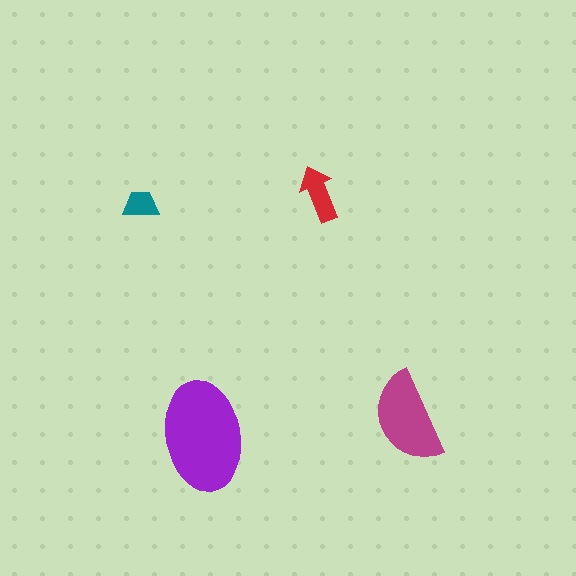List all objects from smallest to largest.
The teal trapezoid, the red arrow, the magenta semicircle, the purple ellipse.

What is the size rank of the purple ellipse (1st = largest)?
1st.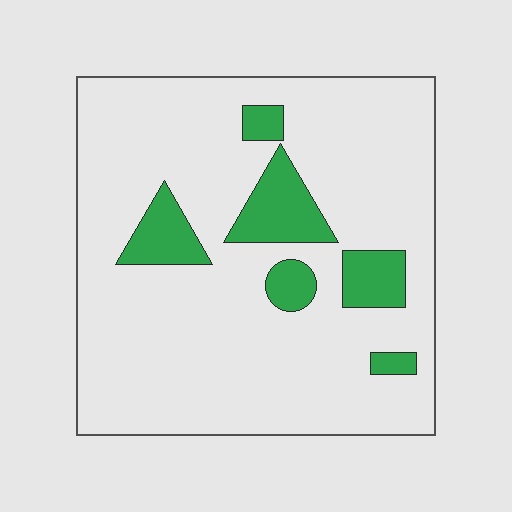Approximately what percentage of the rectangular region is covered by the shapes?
Approximately 15%.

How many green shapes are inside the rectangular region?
6.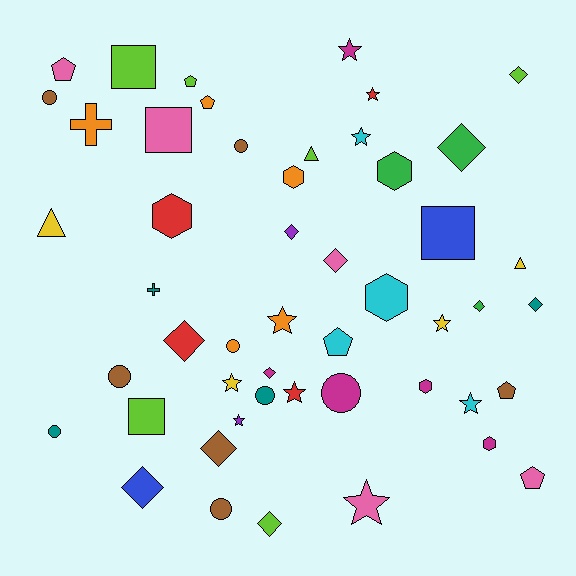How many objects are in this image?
There are 50 objects.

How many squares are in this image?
There are 4 squares.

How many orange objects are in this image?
There are 5 orange objects.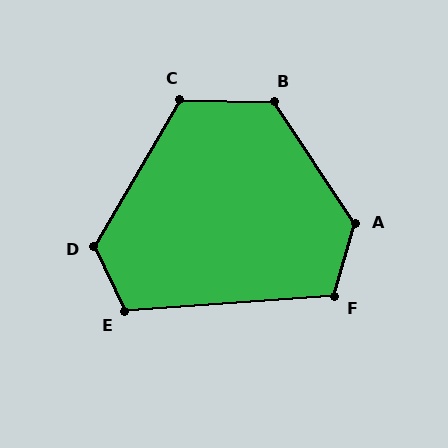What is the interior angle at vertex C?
Approximately 119 degrees (obtuse).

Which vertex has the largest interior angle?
A, at approximately 129 degrees.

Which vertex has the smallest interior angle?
F, at approximately 110 degrees.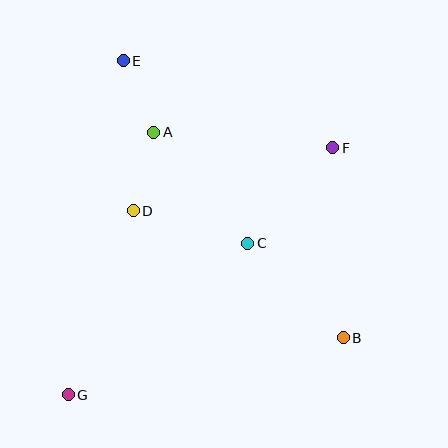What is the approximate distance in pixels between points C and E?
The distance between C and E is approximately 221 pixels.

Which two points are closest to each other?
Points A and E are closest to each other.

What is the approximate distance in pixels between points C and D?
The distance between C and D is approximately 119 pixels.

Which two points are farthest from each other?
Points F and G are farthest from each other.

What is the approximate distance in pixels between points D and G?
The distance between D and G is approximately 195 pixels.